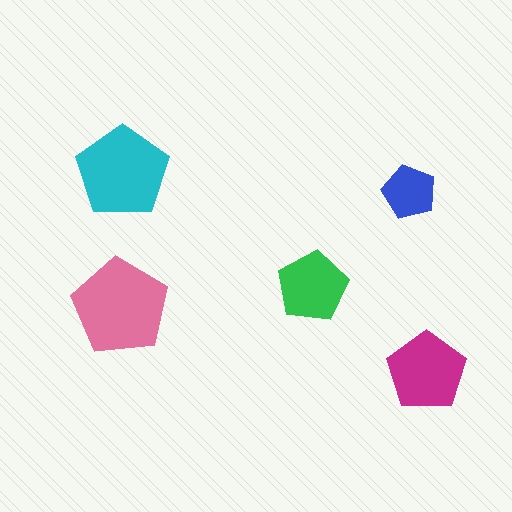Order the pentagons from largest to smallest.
the pink one, the cyan one, the magenta one, the green one, the blue one.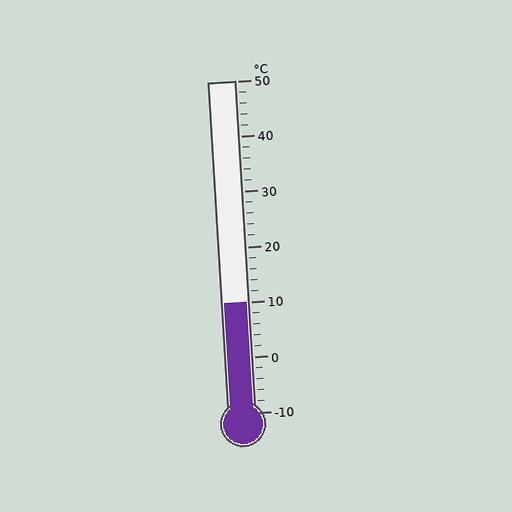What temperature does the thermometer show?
The thermometer shows approximately 10°C.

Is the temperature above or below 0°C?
The temperature is above 0°C.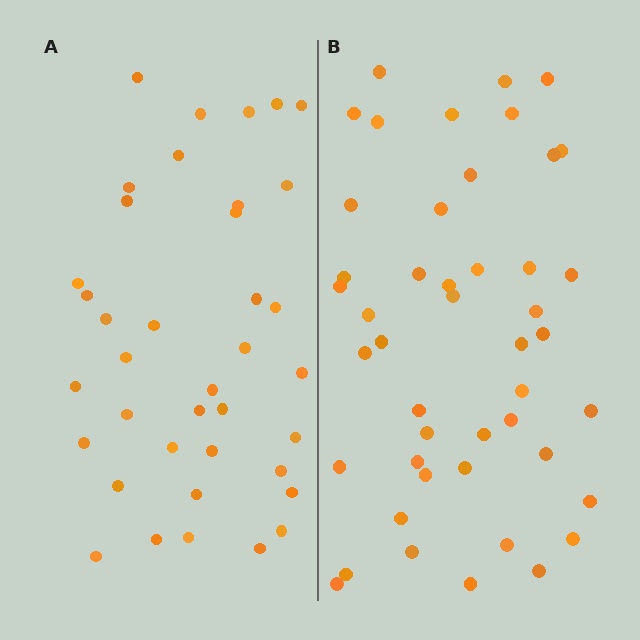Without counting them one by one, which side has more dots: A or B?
Region B (the right region) has more dots.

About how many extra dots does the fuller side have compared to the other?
Region B has roughly 8 or so more dots than region A.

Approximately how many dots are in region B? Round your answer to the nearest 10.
About 50 dots. (The exact count is 46, which rounds to 50.)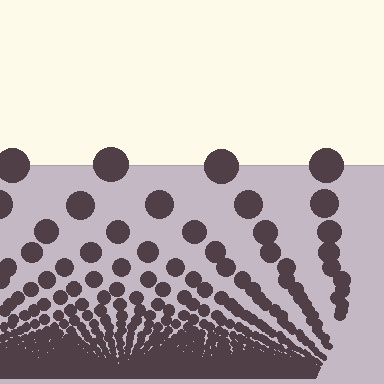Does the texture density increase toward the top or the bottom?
Density increases toward the bottom.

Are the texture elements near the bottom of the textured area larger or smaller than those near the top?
Smaller. The gradient is inverted — elements near the bottom are smaller and denser.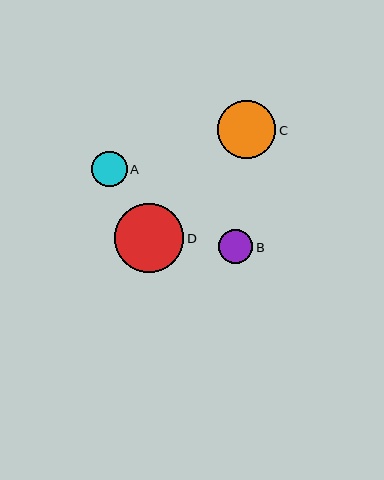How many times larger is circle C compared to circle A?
Circle C is approximately 1.6 times the size of circle A.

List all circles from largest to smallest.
From largest to smallest: D, C, A, B.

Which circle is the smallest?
Circle B is the smallest with a size of approximately 34 pixels.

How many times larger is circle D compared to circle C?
Circle D is approximately 1.2 times the size of circle C.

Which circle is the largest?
Circle D is the largest with a size of approximately 69 pixels.